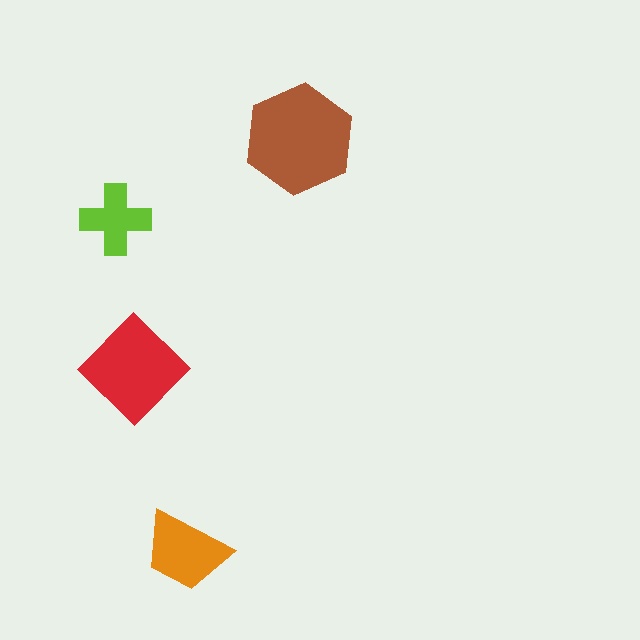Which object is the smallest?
The lime cross.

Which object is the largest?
The brown hexagon.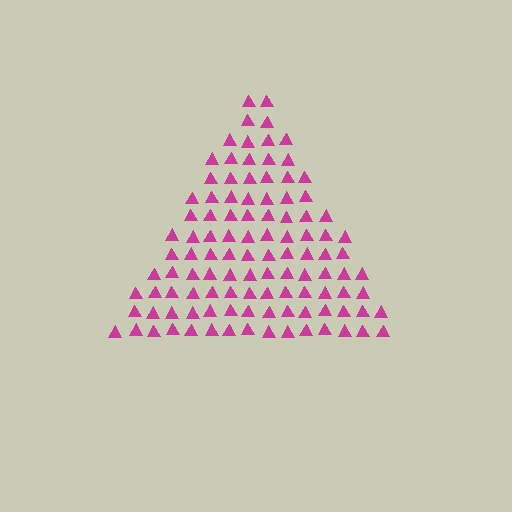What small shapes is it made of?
It is made of small triangles.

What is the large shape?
The large shape is a triangle.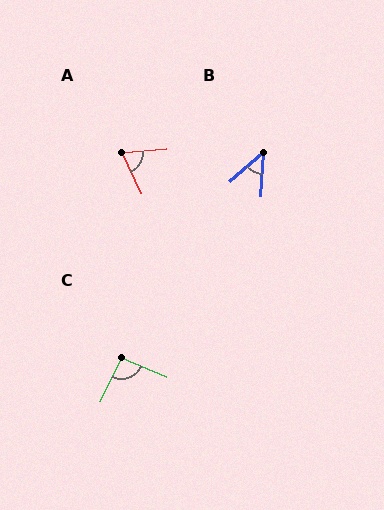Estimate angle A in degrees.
Approximately 70 degrees.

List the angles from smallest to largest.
B (46°), A (70°), C (93°).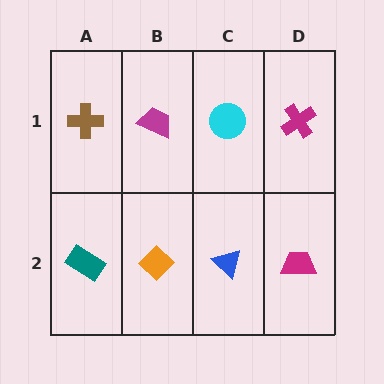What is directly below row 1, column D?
A magenta trapezoid.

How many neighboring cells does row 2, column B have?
3.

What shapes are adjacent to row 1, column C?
A blue triangle (row 2, column C), a magenta trapezoid (row 1, column B), a magenta cross (row 1, column D).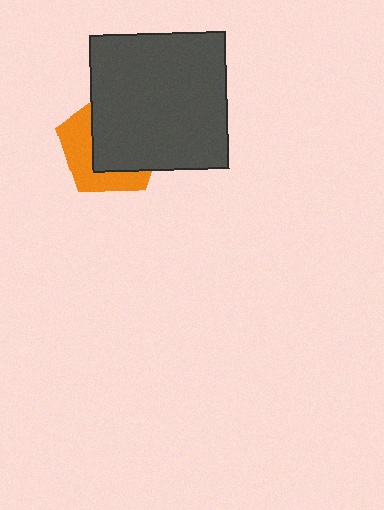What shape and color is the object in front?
The object in front is a dark gray square.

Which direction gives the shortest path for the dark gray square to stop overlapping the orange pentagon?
Moving toward the upper-right gives the shortest separation.